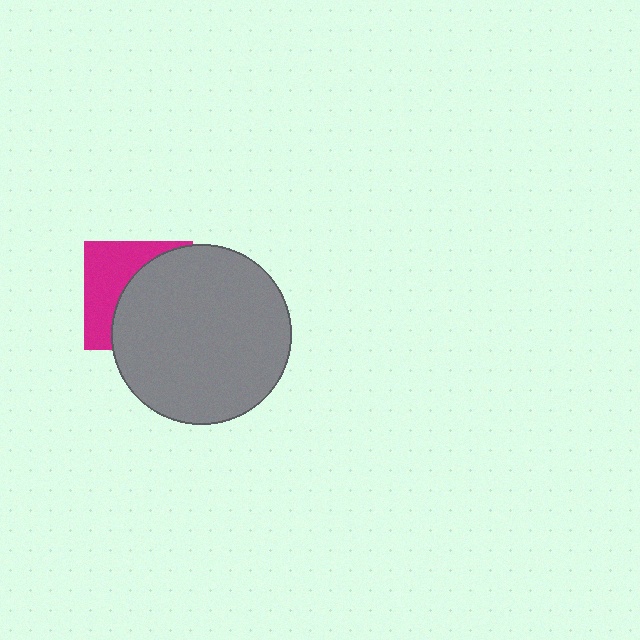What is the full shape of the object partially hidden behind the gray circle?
The partially hidden object is a magenta square.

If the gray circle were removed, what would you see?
You would see the complete magenta square.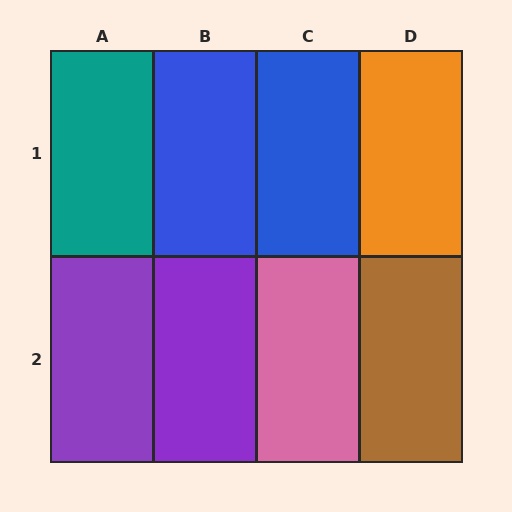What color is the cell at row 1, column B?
Blue.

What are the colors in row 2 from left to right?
Purple, purple, pink, brown.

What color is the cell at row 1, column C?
Blue.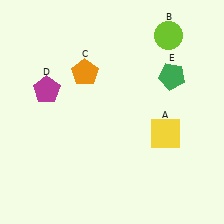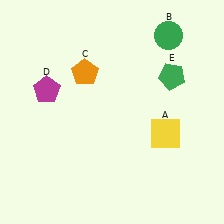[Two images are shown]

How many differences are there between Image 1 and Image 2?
There is 1 difference between the two images.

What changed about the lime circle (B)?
In Image 1, B is lime. In Image 2, it changed to green.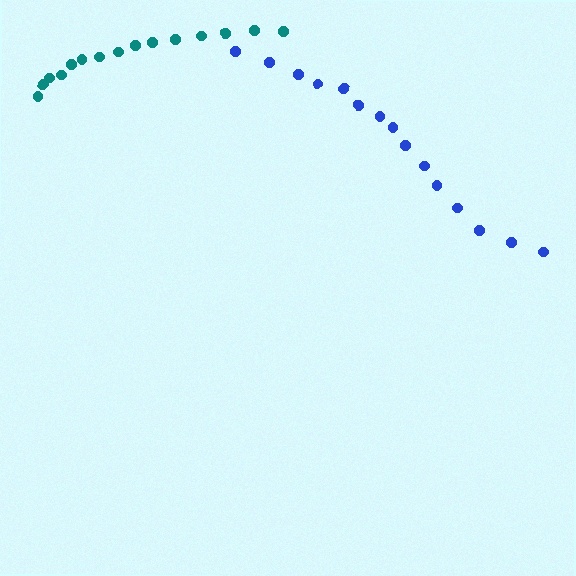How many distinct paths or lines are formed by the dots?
There are 2 distinct paths.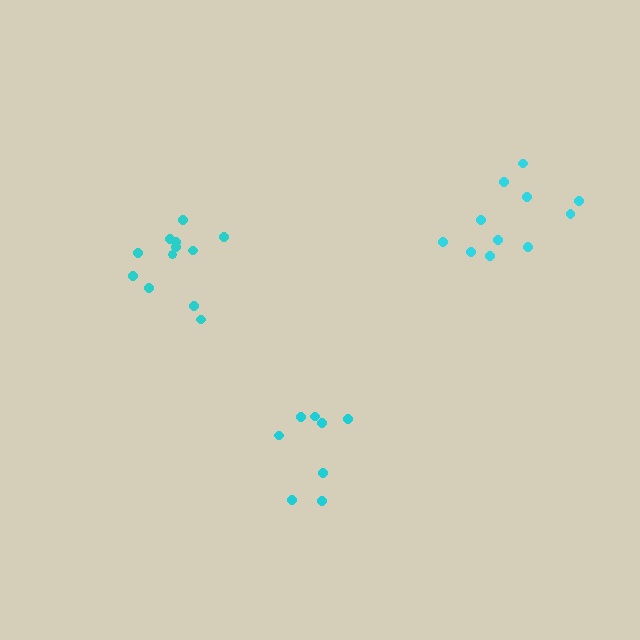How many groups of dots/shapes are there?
There are 3 groups.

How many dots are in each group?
Group 1: 11 dots, Group 2: 8 dots, Group 3: 12 dots (31 total).